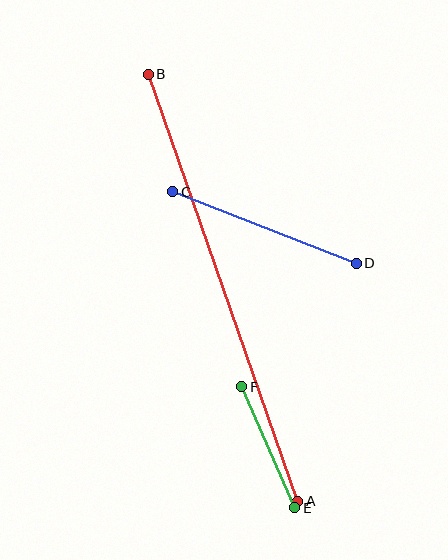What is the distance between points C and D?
The distance is approximately 197 pixels.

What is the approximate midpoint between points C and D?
The midpoint is at approximately (264, 228) pixels.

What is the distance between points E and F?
The distance is approximately 132 pixels.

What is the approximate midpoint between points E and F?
The midpoint is at approximately (268, 447) pixels.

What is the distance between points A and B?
The distance is approximately 452 pixels.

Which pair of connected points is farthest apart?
Points A and B are farthest apart.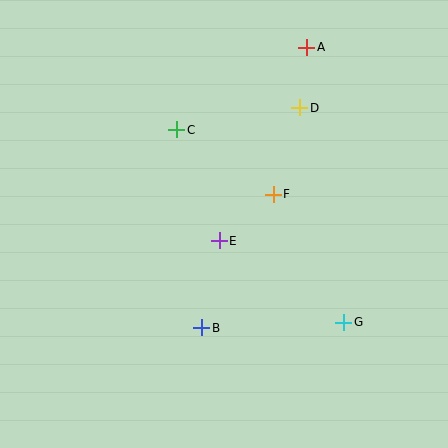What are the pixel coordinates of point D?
Point D is at (300, 108).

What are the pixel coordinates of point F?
Point F is at (273, 194).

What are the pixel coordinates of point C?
Point C is at (177, 130).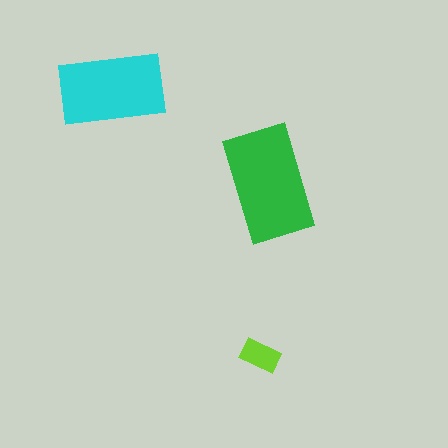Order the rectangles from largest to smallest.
the green one, the cyan one, the lime one.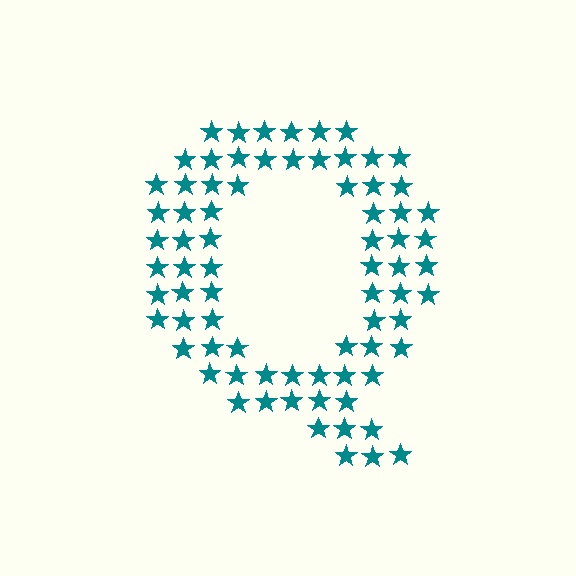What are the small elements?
The small elements are stars.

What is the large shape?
The large shape is the letter Q.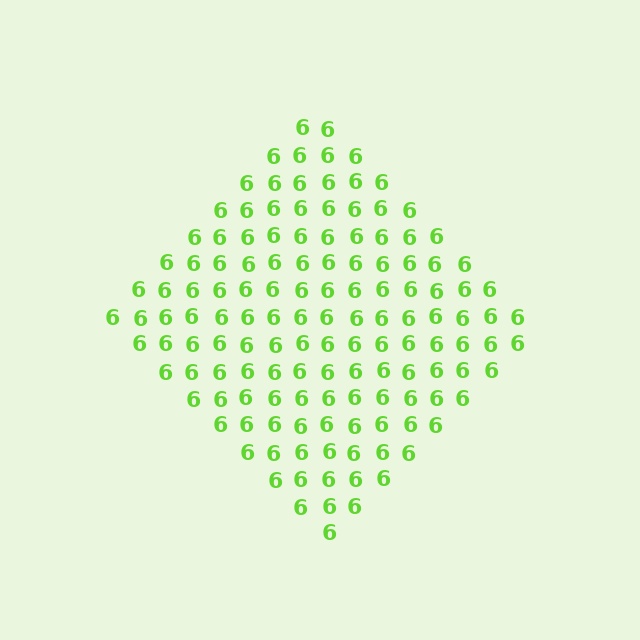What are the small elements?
The small elements are digit 6's.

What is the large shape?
The large shape is a diamond.